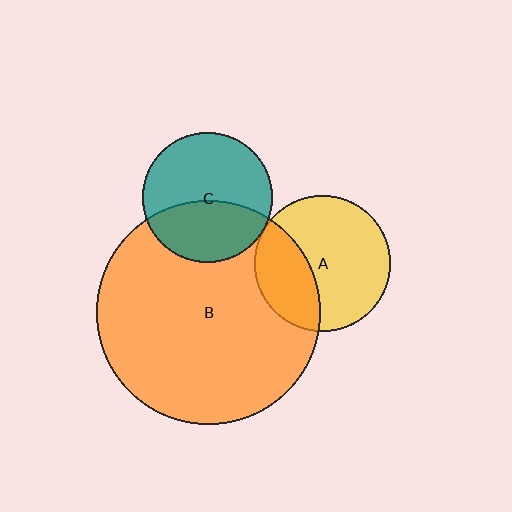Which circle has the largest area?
Circle B (orange).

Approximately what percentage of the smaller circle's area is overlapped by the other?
Approximately 5%.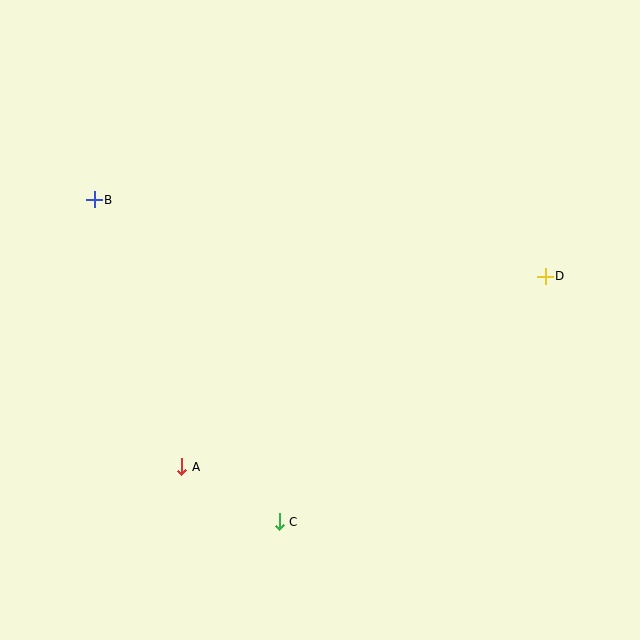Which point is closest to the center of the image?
Point A at (182, 467) is closest to the center.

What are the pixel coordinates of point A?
Point A is at (182, 467).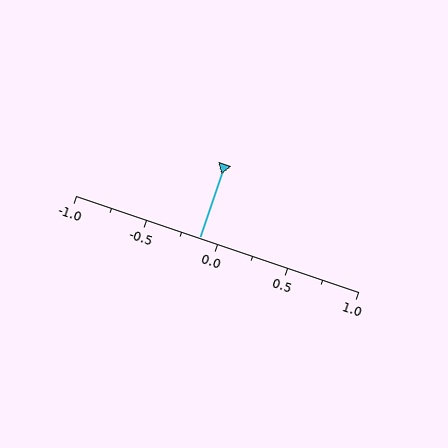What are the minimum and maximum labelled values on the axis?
The axis runs from -1.0 to 1.0.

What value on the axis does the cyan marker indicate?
The marker indicates approximately -0.12.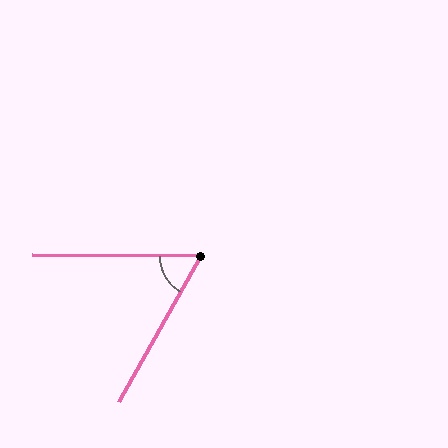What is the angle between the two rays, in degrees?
Approximately 61 degrees.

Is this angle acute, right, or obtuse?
It is acute.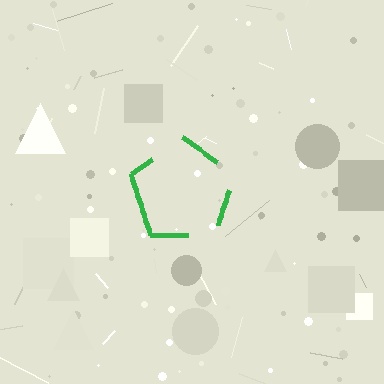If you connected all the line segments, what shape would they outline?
They would outline a pentagon.